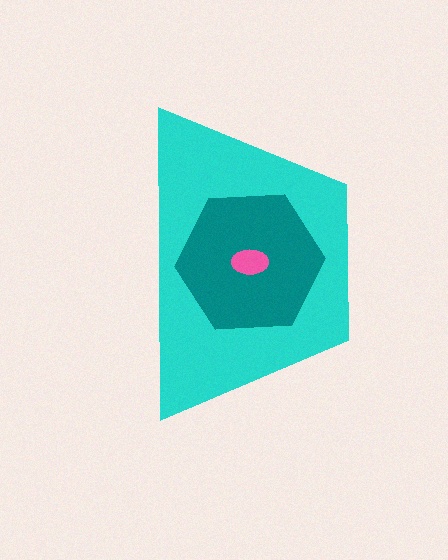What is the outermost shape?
The cyan trapezoid.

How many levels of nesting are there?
3.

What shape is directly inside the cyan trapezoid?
The teal hexagon.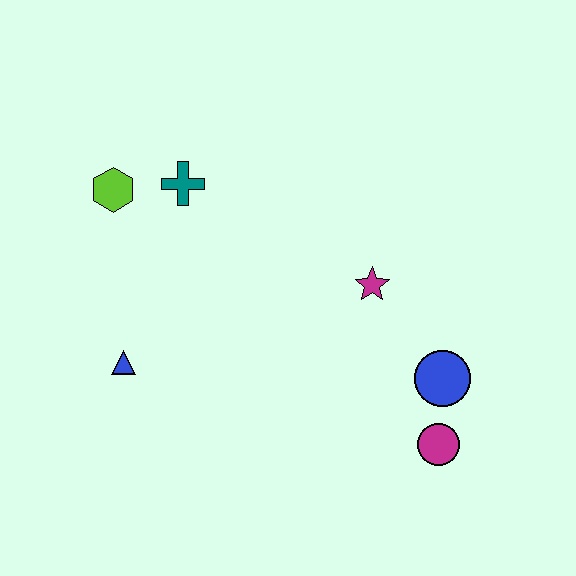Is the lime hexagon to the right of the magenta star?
No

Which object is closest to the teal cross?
The lime hexagon is closest to the teal cross.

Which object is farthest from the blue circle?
The lime hexagon is farthest from the blue circle.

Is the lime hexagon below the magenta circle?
No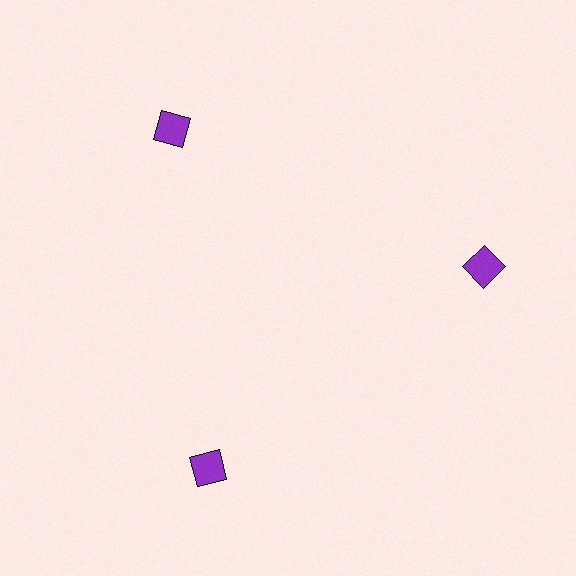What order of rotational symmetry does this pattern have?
This pattern has 3-fold rotational symmetry.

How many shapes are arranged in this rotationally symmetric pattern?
There are 3 shapes, arranged in 3 groups of 1.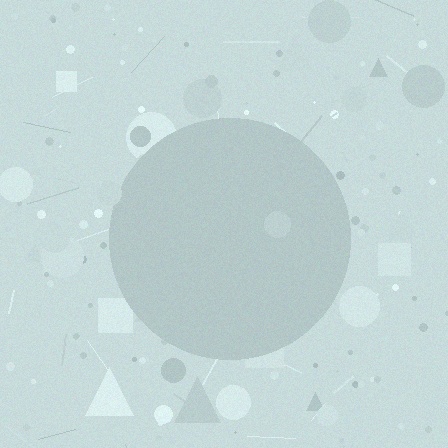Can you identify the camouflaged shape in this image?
The camouflaged shape is a circle.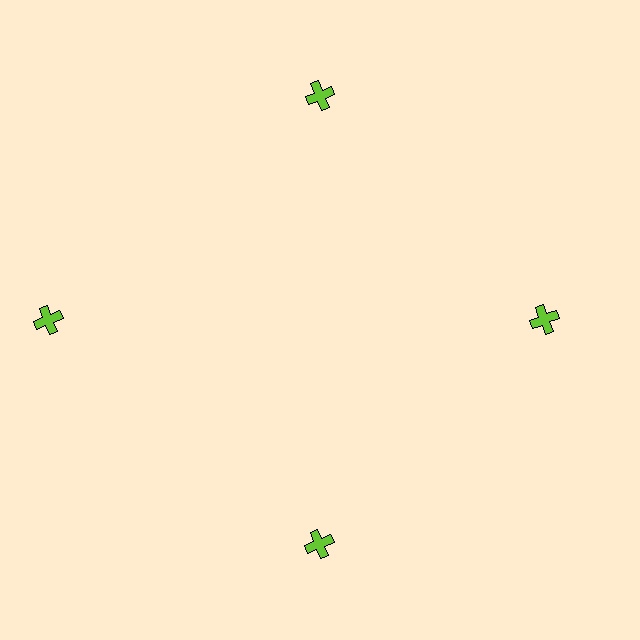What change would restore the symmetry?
The symmetry would be restored by moving it inward, back onto the ring so that all 4 crosses sit at equal angles and equal distance from the center.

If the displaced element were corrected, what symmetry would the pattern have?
It would have 4-fold rotational symmetry — the pattern would map onto itself every 90 degrees.